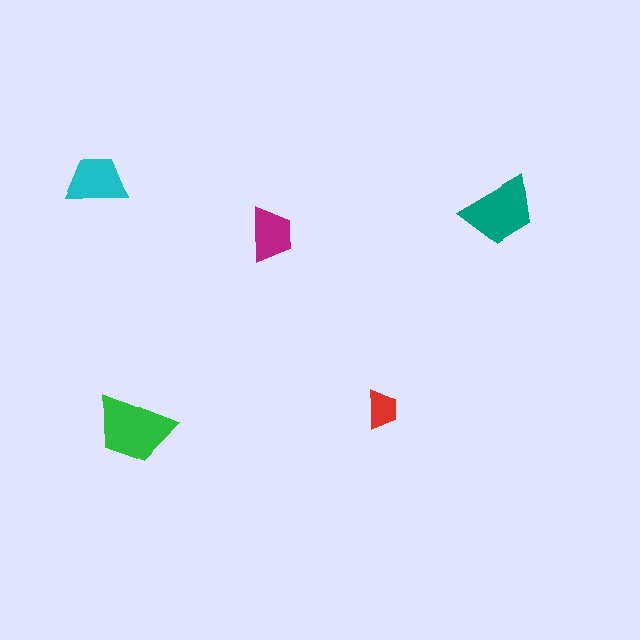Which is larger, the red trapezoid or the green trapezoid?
The green one.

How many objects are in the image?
There are 5 objects in the image.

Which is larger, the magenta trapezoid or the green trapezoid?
The green one.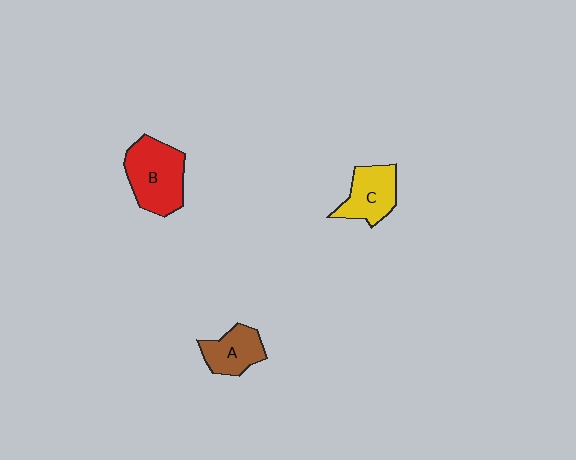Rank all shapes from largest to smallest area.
From largest to smallest: B (red), C (yellow), A (brown).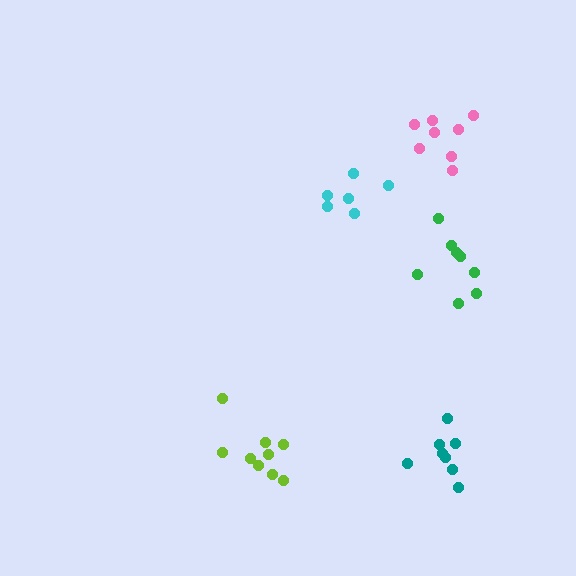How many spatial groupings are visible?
There are 5 spatial groupings.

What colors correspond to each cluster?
The clusters are colored: pink, cyan, green, teal, lime.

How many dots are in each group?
Group 1: 8 dots, Group 2: 6 dots, Group 3: 8 dots, Group 4: 8 dots, Group 5: 9 dots (39 total).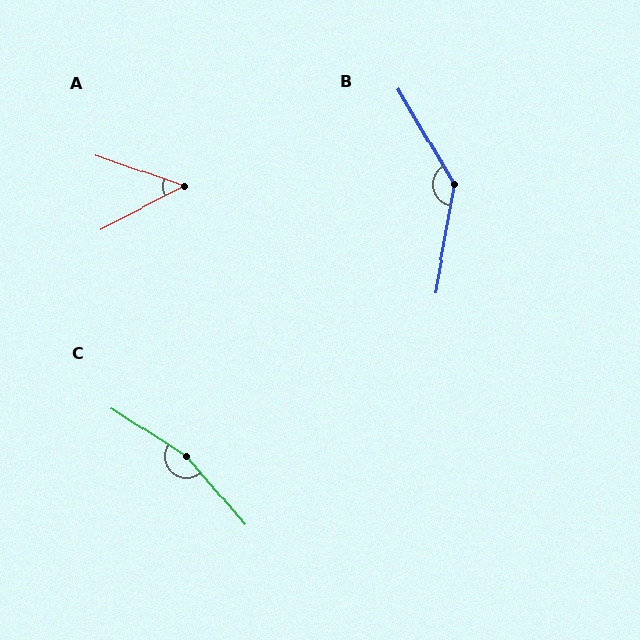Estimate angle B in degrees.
Approximately 140 degrees.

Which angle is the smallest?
A, at approximately 46 degrees.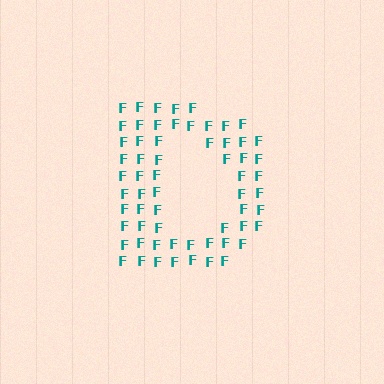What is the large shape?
The large shape is the letter D.